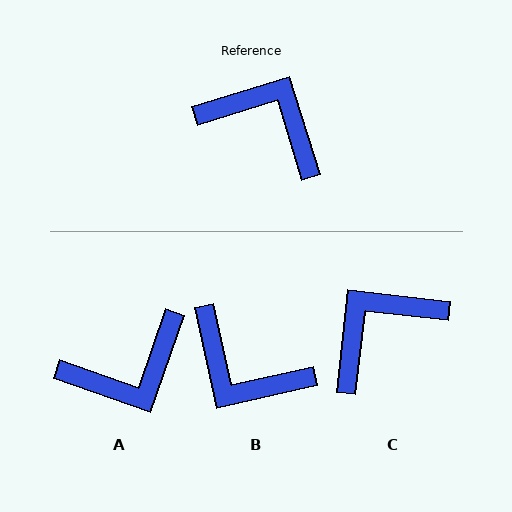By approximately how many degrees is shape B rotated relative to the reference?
Approximately 175 degrees counter-clockwise.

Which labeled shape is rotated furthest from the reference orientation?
B, about 175 degrees away.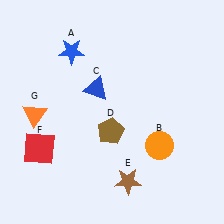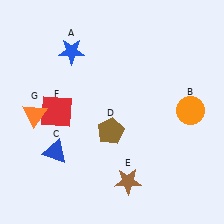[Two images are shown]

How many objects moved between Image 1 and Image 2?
3 objects moved between the two images.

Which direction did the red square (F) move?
The red square (F) moved up.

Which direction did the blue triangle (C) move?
The blue triangle (C) moved down.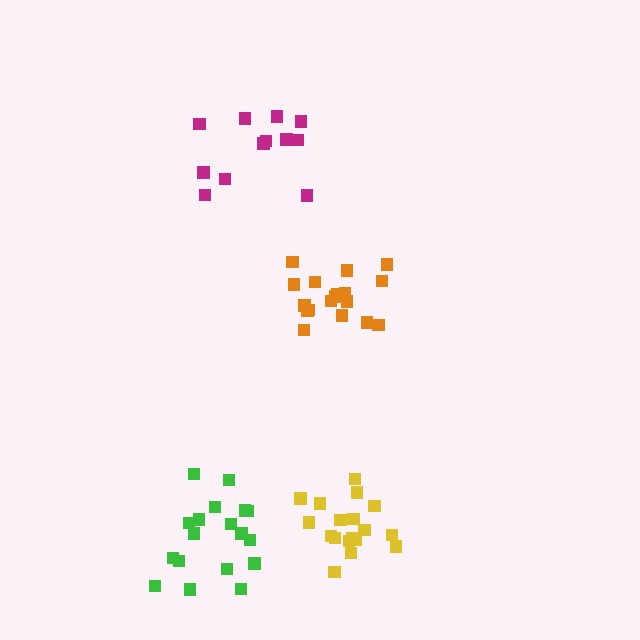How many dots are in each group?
Group 1: 18 dots, Group 2: 12 dots, Group 3: 18 dots, Group 4: 18 dots (66 total).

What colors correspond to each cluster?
The clusters are colored: orange, magenta, yellow, green.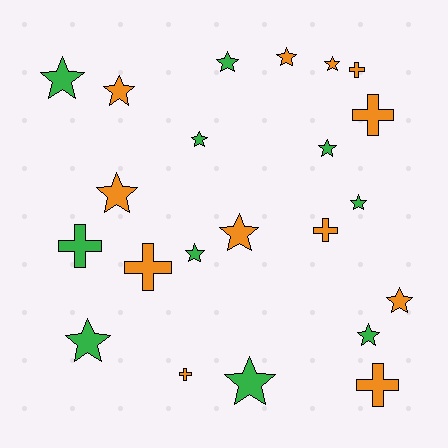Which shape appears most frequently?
Star, with 15 objects.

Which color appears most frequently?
Orange, with 12 objects.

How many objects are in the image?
There are 22 objects.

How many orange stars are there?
There are 6 orange stars.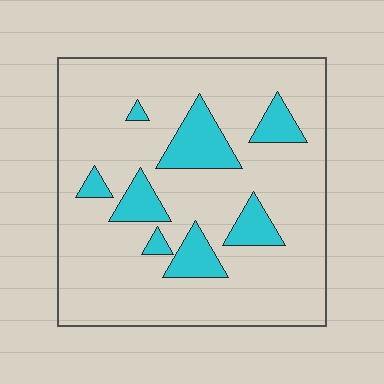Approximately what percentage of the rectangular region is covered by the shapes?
Approximately 15%.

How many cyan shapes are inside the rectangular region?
8.